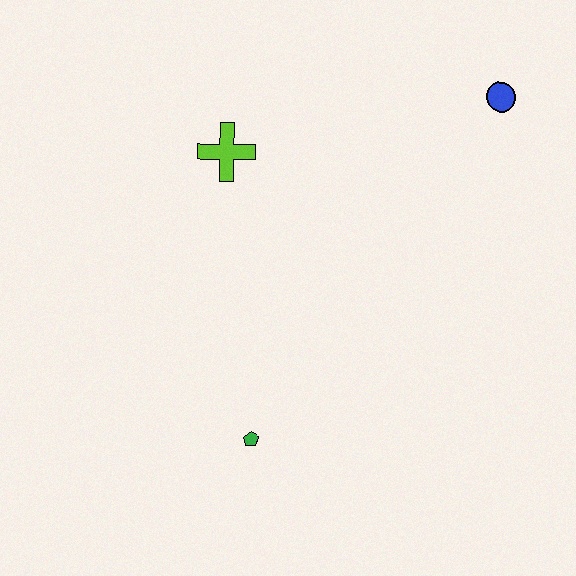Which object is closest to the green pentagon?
The lime cross is closest to the green pentagon.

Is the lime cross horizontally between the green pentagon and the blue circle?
No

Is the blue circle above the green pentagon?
Yes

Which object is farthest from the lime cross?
The green pentagon is farthest from the lime cross.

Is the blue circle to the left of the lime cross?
No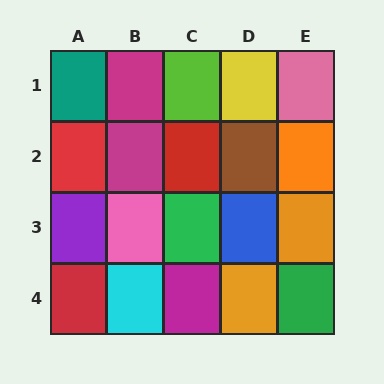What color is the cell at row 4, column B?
Cyan.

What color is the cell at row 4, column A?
Red.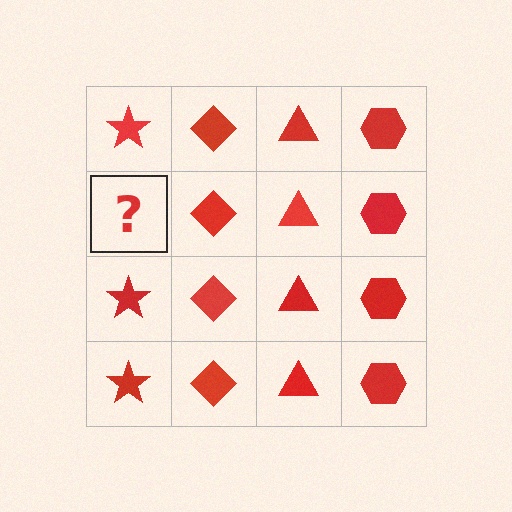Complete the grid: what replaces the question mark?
The question mark should be replaced with a red star.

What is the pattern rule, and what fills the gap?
The rule is that each column has a consistent shape. The gap should be filled with a red star.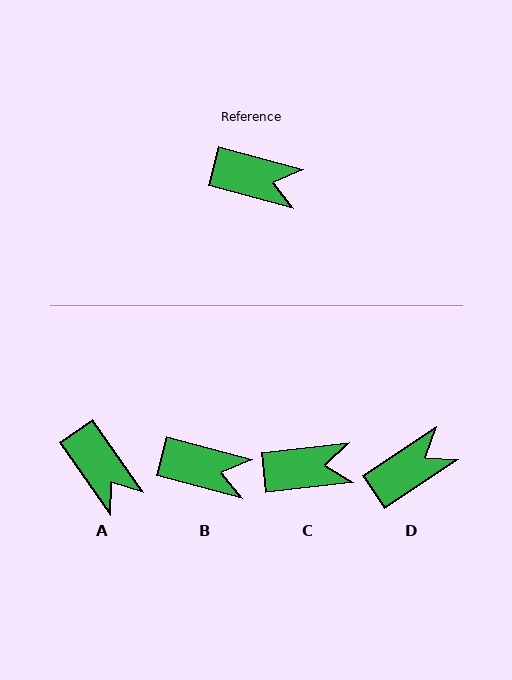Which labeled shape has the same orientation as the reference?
B.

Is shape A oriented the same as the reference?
No, it is off by about 40 degrees.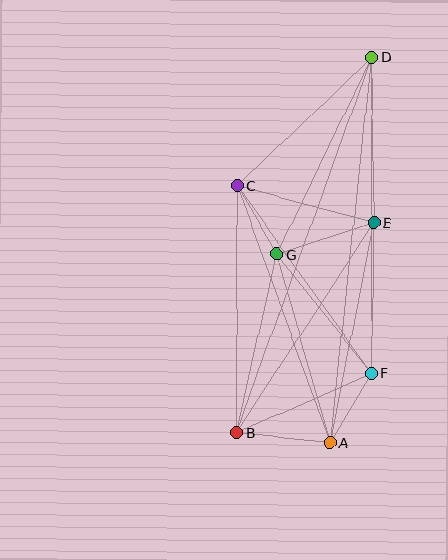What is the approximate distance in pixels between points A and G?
The distance between A and G is approximately 196 pixels.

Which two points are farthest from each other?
Points B and D are farthest from each other.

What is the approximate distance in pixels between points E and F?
The distance between E and F is approximately 150 pixels.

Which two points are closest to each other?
Points C and G are closest to each other.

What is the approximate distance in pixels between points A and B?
The distance between A and B is approximately 94 pixels.